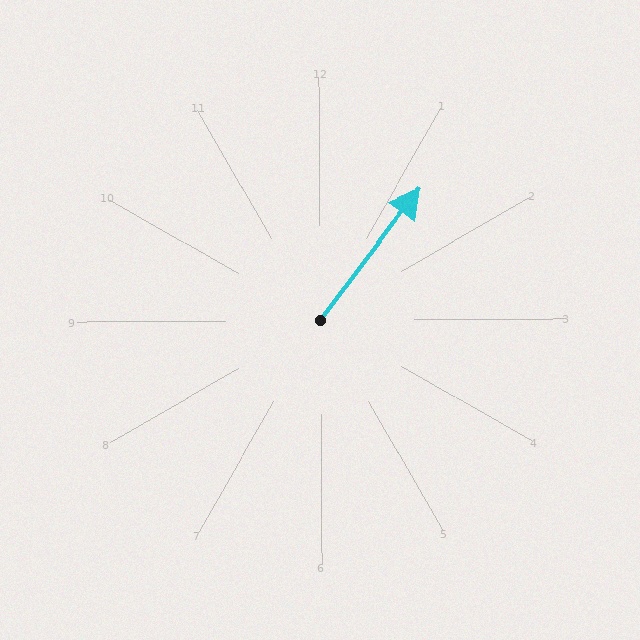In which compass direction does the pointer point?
Northeast.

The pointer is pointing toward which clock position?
Roughly 1 o'clock.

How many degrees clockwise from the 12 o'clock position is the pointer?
Approximately 37 degrees.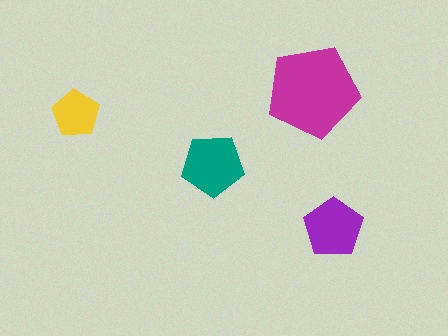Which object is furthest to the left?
The yellow pentagon is leftmost.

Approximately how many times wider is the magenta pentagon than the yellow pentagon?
About 2 times wider.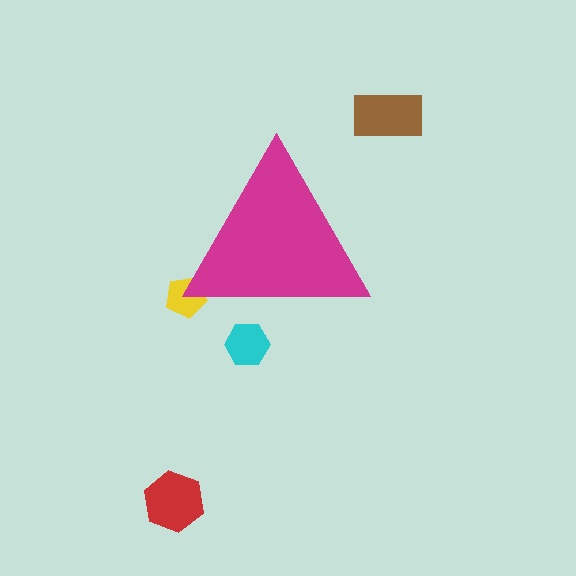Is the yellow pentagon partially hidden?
Yes, the yellow pentagon is partially hidden behind the magenta triangle.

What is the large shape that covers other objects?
A magenta triangle.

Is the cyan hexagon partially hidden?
Yes, the cyan hexagon is partially hidden behind the magenta triangle.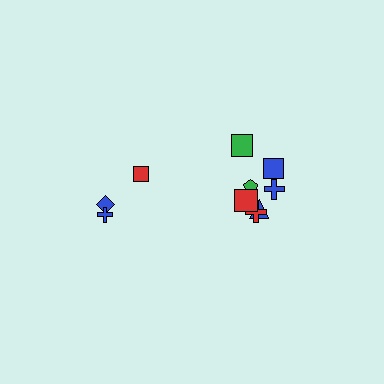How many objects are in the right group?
There are 7 objects.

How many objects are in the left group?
There are 3 objects.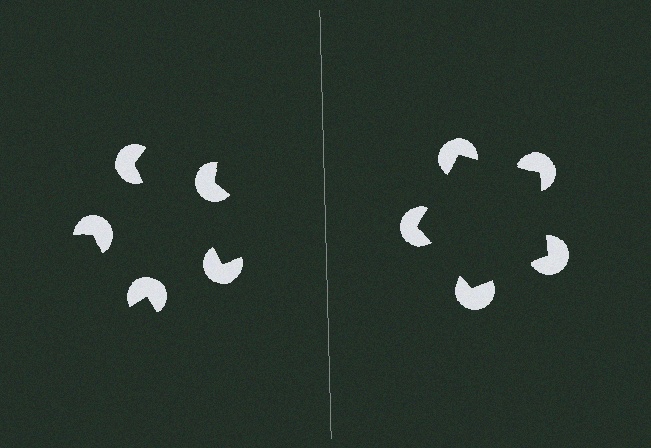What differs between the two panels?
The pac-man discs are positioned identically on both sides; only the wedge orientations differ. On the right they align to a pentagon; on the left they are misaligned.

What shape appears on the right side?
An illusory pentagon.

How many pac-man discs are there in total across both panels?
10 — 5 on each side.